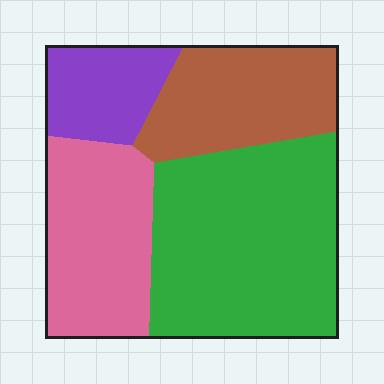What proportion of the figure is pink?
Pink covers roughly 25% of the figure.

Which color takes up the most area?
Green, at roughly 40%.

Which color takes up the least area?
Purple, at roughly 15%.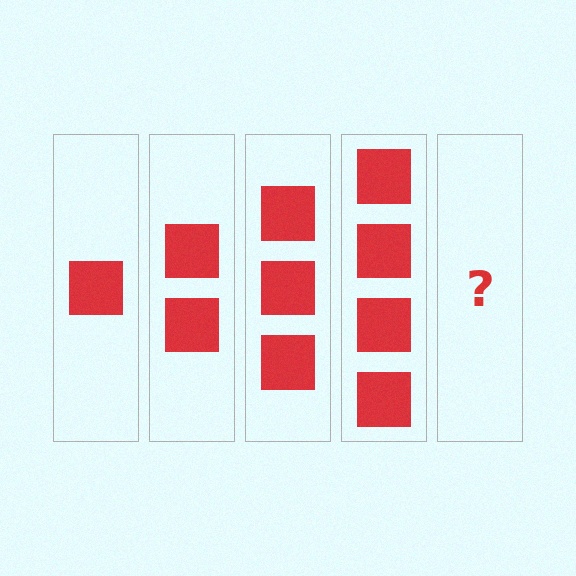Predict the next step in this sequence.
The next step is 5 squares.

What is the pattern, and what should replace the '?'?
The pattern is that each step adds one more square. The '?' should be 5 squares.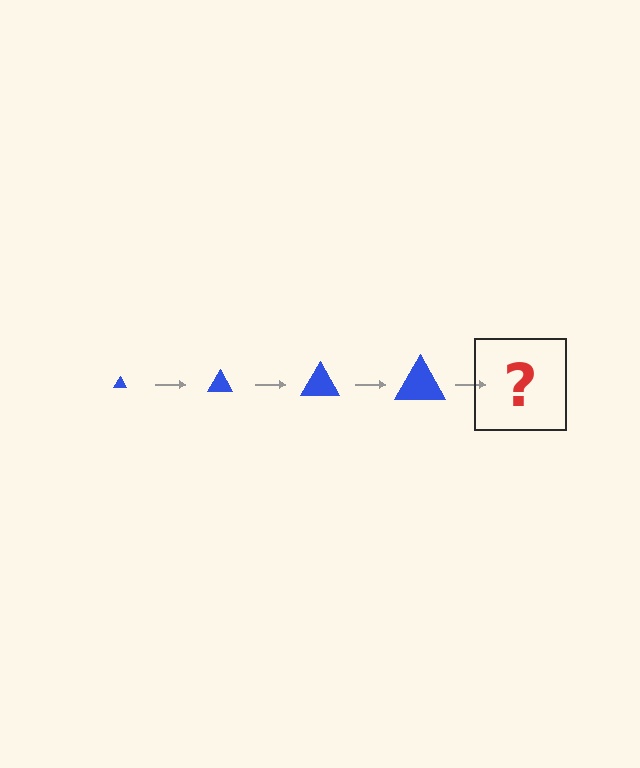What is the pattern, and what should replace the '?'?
The pattern is that the triangle gets progressively larger each step. The '?' should be a blue triangle, larger than the previous one.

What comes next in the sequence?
The next element should be a blue triangle, larger than the previous one.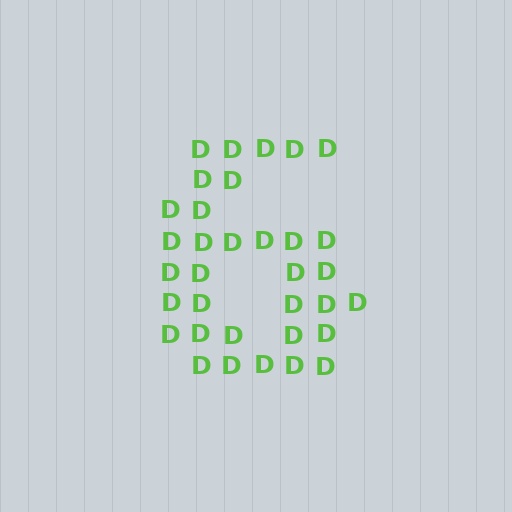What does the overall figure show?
The overall figure shows the digit 6.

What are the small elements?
The small elements are letter D's.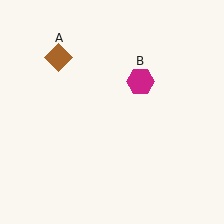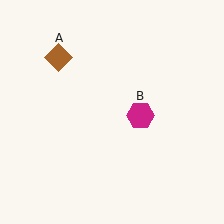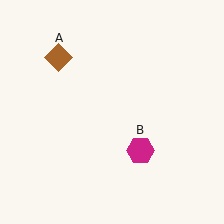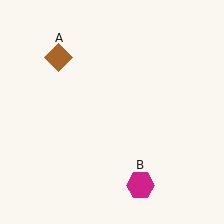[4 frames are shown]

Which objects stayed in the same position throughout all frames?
Brown diamond (object A) remained stationary.